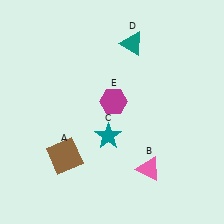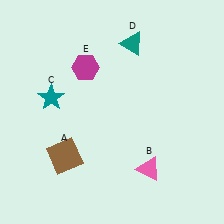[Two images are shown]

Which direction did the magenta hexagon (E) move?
The magenta hexagon (E) moved up.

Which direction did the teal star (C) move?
The teal star (C) moved left.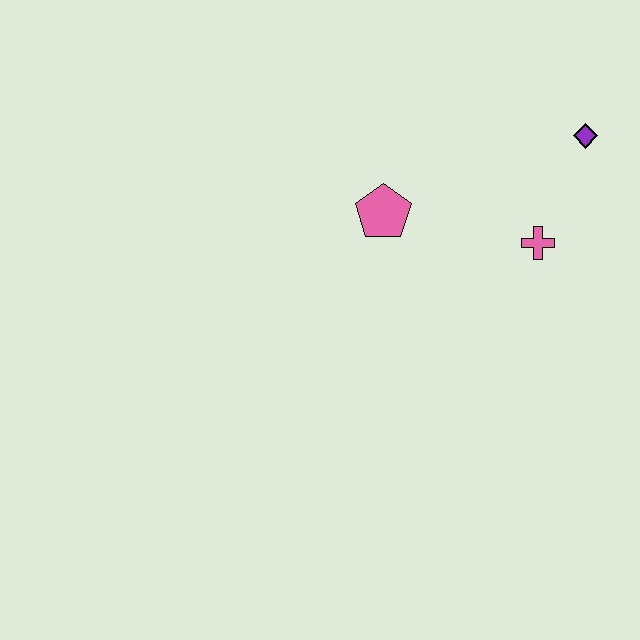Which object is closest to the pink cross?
The purple diamond is closest to the pink cross.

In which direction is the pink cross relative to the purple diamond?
The pink cross is below the purple diamond.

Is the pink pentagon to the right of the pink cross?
No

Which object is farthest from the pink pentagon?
The purple diamond is farthest from the pink pentagon.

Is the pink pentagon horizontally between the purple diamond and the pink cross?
No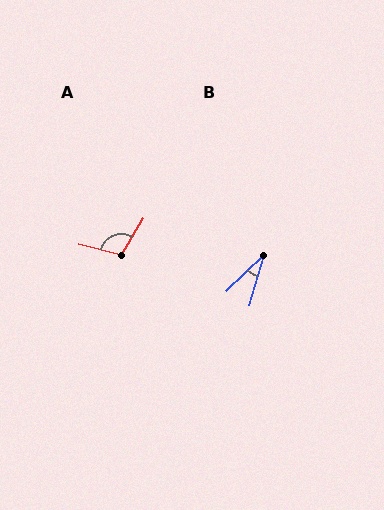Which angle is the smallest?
B, at approximately 30 degrees.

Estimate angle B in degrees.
Approximately 30 degrees.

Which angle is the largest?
A, at approximately 107 degrees.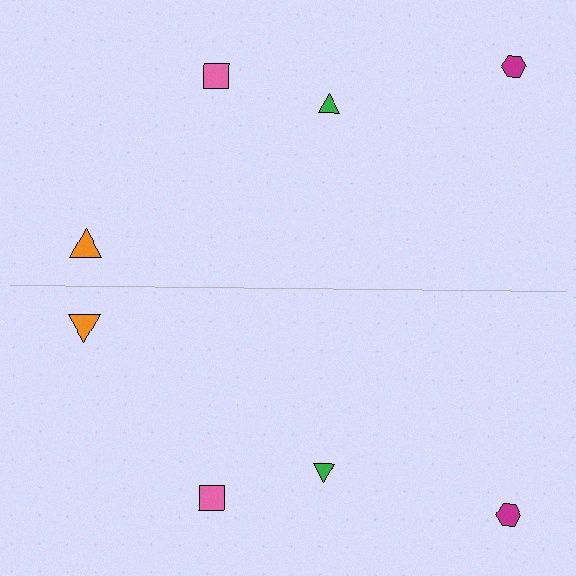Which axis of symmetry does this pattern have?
The pattern has a horizontal axis of symmetry running through the center of the image.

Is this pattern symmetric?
Yes, this pattern has bilateral (reflection) symmetry.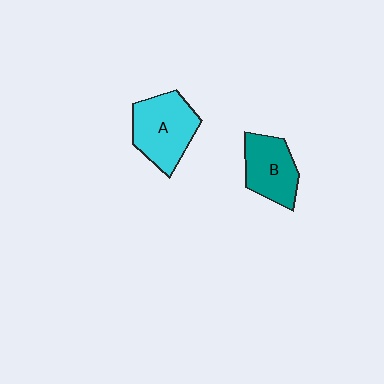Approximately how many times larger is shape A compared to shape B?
Approximately 1.2 times.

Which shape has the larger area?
Shape A (cyan).